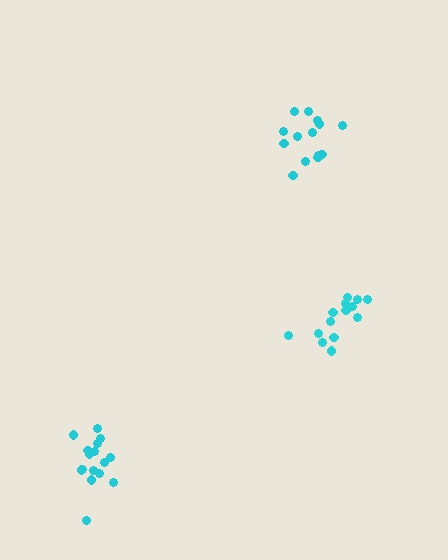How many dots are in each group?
Group 1: 16 dots, Group 2: 15 dots, Group 3: 14 dots (45 total).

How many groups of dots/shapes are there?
There are 3 groups.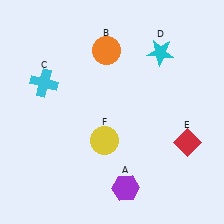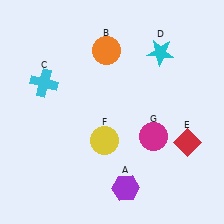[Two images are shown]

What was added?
A magenta circle (G) was added in Image 2.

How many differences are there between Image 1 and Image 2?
There is 1 difference between the two images.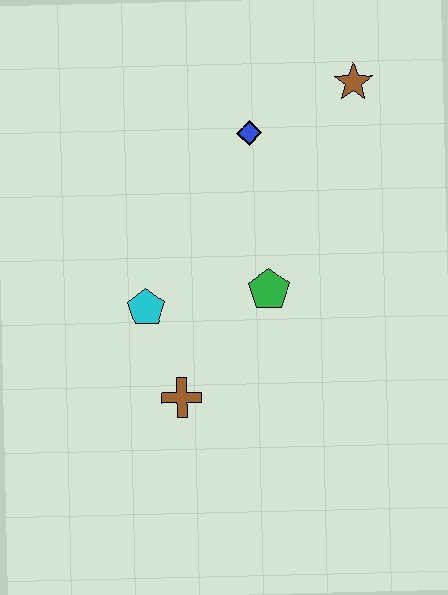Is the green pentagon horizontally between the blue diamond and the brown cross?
No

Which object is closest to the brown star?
The blue diamond is closest to the brown star.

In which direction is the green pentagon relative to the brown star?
The green pentagon is below the brown star.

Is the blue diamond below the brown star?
Yes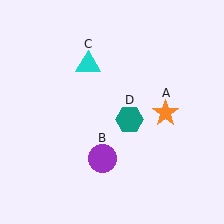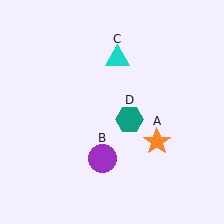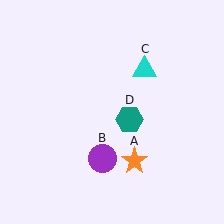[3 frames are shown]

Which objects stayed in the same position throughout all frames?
Purple circle (object B) and teal hexagon (object D) remained stationary.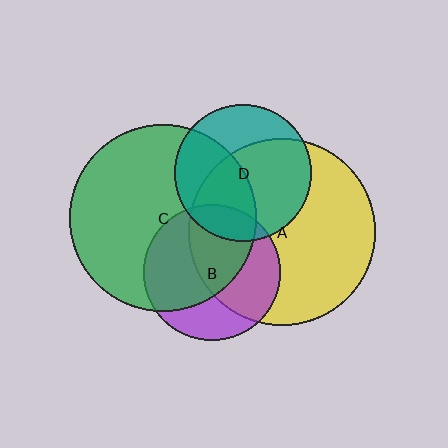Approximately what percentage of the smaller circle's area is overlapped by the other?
Approximately 65%.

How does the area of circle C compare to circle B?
Approximately 1.9 times.